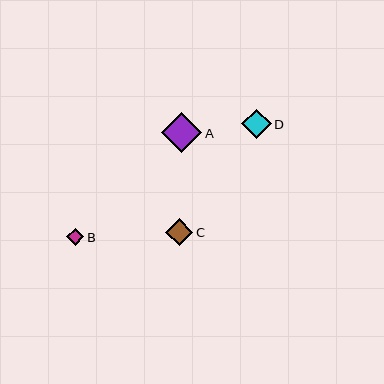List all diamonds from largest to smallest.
From largest to smallest: A, D, C, B.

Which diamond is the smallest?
Diamond B is the smallest with a size of approximately 17 pixels.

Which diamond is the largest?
Diamond A is the largest with a size of approximately 40 pixels.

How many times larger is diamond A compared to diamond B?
Diamond A is approximately 2.3 times the size of diamond B.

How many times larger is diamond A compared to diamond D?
Diamond A is approximately 1.4 times the size of diamond D.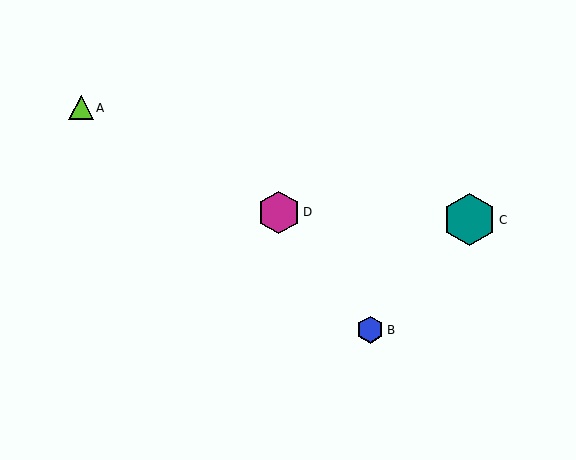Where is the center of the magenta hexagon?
The center of the magenta hexagon is at (279, 213).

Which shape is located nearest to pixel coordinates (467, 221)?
The teal hexagon (labeled C) at (469, 220) is nearest to that location.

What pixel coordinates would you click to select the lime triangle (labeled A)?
Click at (81, 108) to select the lime triangle A.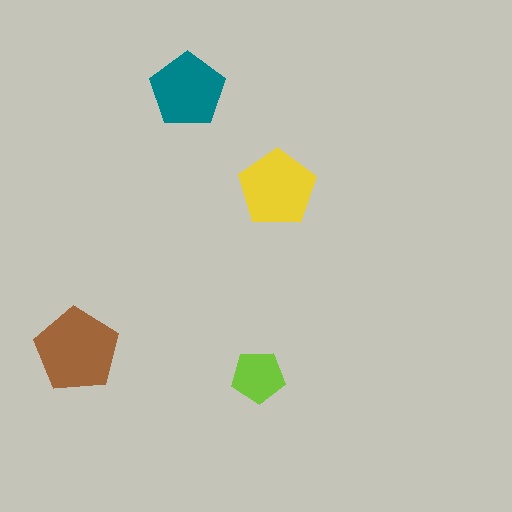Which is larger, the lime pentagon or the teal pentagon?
The teal one.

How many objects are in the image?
There are 4 objects in the image.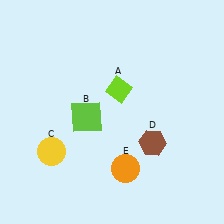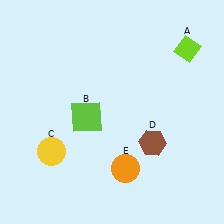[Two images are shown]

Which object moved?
The lime diamond (A) moved right.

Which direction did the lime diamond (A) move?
The lime diamond (A) moved right.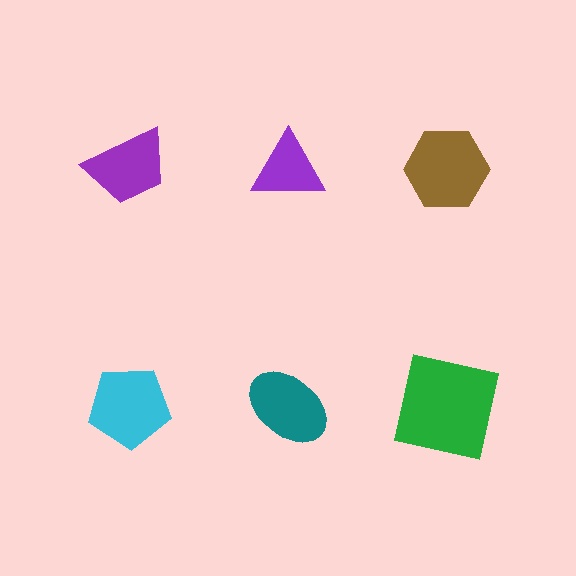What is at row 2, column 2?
A teal ellipse.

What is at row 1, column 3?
A brown hexagon.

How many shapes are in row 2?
3 shapes.